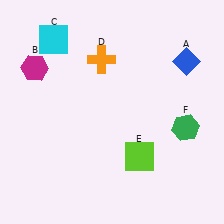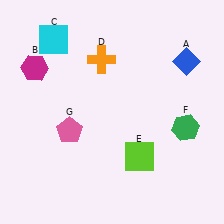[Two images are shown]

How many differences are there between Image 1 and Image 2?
There is 1 difference between the two images.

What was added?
A pink pentagon (G) was added in Image 2.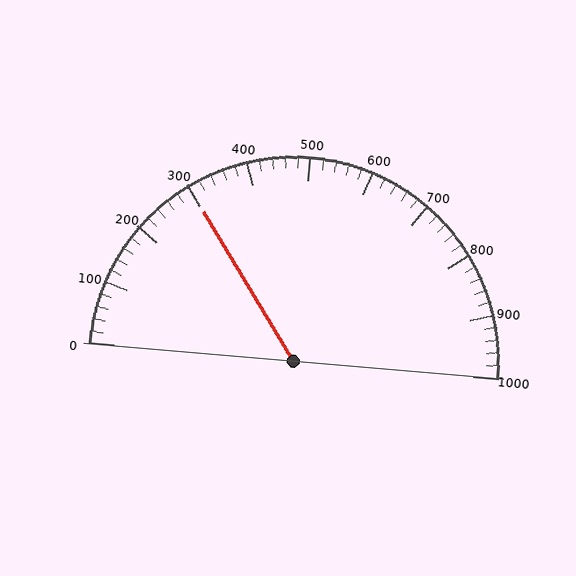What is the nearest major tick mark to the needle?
The nearest major tick mark is 300.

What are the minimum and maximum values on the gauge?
The gauge ranges from 0 to 1000.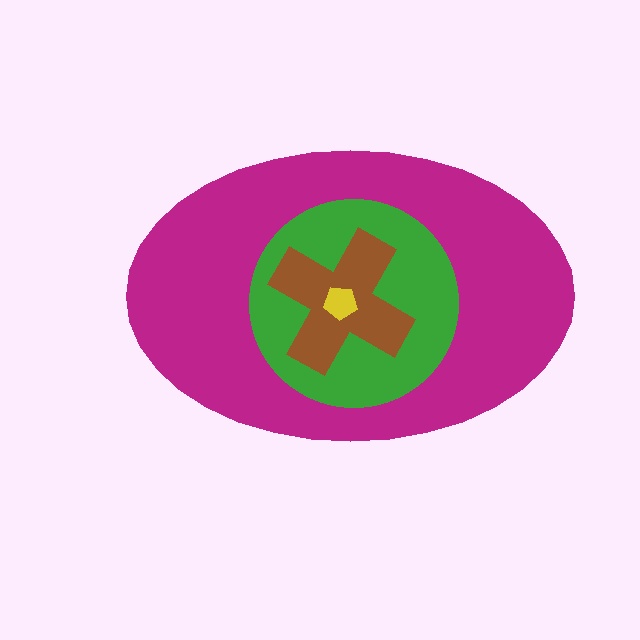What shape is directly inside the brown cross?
The yellow pentagon.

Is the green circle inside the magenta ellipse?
Yes.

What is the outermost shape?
The magenta ellipse.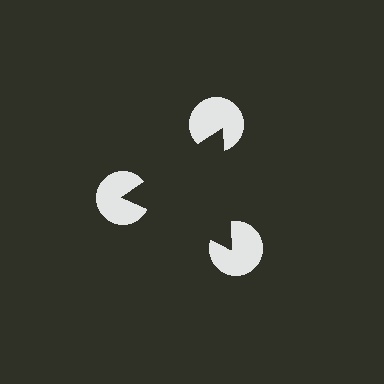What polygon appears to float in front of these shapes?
An illusory triangle — its edges are inferred from the aligned wedge cuts in the pac-man discs, not physically drawn.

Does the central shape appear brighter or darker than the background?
It typically appears slightly darker than the background, even though no actual brightness change is drawn.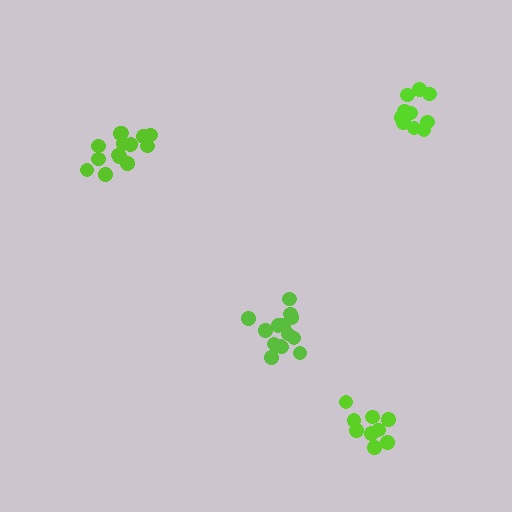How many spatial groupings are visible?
There are 4 spatial groupings.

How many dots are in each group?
Group 1: 15 dots, Group 2: 11 dots, Group 3: 15 dots, Group 4: 9 dots (50 total).